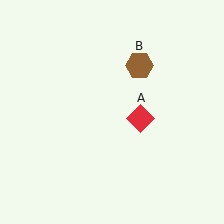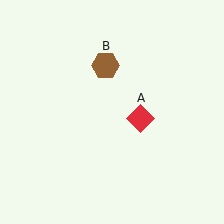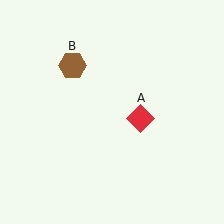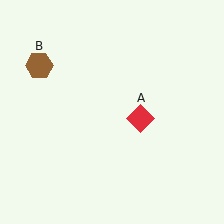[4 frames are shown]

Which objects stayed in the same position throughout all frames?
Red diamond (object A) remained stationary.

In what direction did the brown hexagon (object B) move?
The brown hexagon (object B) moved left.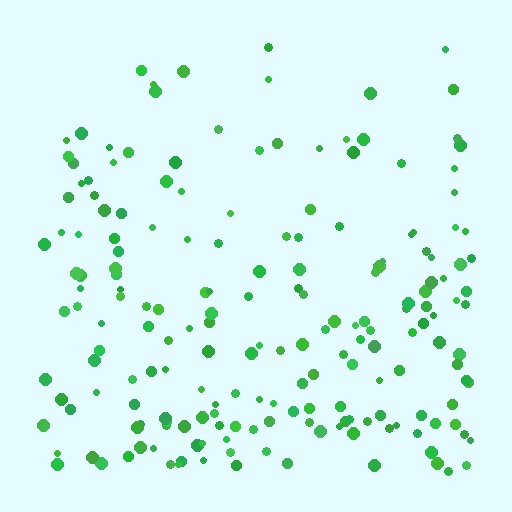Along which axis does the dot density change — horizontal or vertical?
Vertical.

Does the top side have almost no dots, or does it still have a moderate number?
Still a moderate number, just noticeably fewer than the bottom.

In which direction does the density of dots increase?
From top to bottom, with the bottom side densest.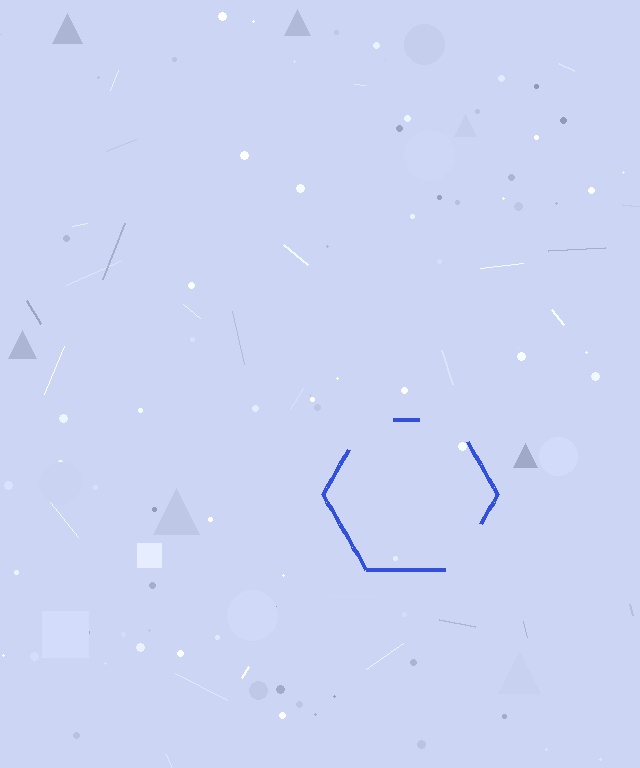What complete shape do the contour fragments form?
The contour fragments form a hexagon.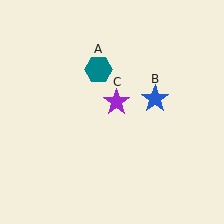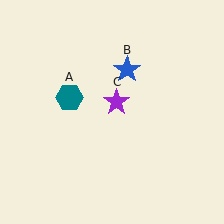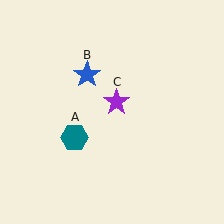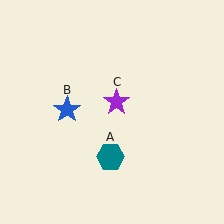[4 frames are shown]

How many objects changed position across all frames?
2 objects changed position: teal hexagon (object A), blue star (object B).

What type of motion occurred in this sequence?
The teal hexagon (object A), blue star (object B) rotated counterclockwise around the center of the scene.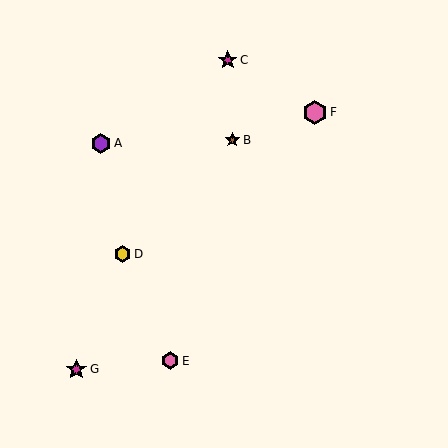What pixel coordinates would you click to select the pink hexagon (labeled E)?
Click at (170, 361) to select the pink hexagon E.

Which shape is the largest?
The pink hexagon (labeled F) is the largest.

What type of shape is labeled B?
Shape B is a brown star.